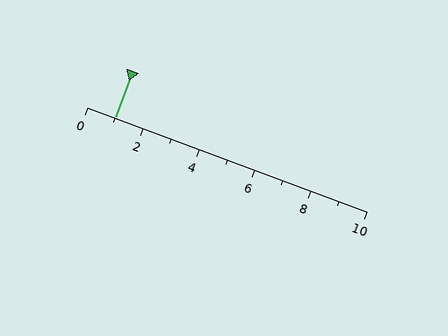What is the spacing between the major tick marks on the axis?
The major ticks are spaced 2 apart.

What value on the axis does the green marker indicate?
The marker indicates approximately 1.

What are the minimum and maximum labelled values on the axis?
The axis runs from 0 to 10.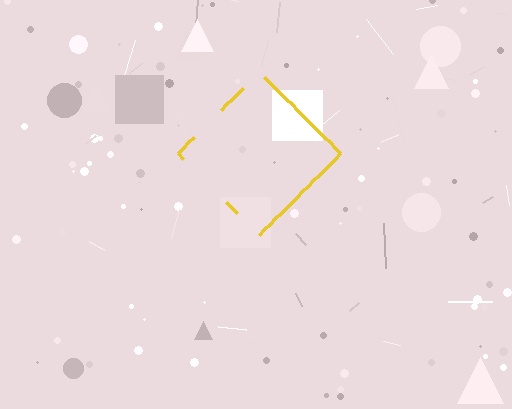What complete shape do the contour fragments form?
The contour fragments form a diamond.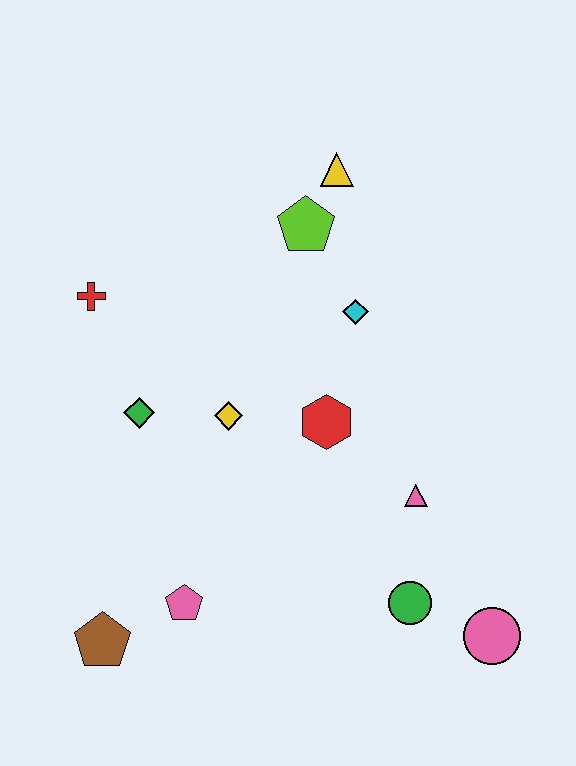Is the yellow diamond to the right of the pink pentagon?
Yes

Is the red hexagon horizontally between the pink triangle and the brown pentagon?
Yes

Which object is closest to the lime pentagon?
The yellow triangle is closest to the lime pentagon.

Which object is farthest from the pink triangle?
The red cross is farthest from the pink triangle.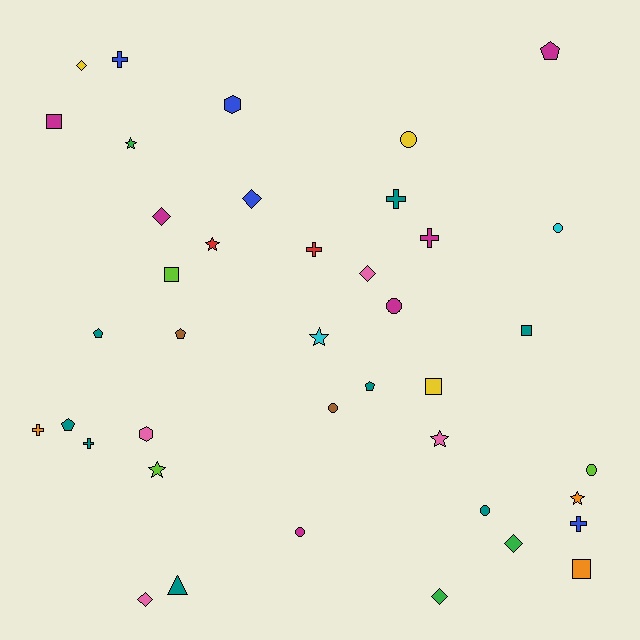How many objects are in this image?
There are 40 objects.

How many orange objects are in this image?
There are 3 orange objects.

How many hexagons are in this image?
There are 2 hexagons.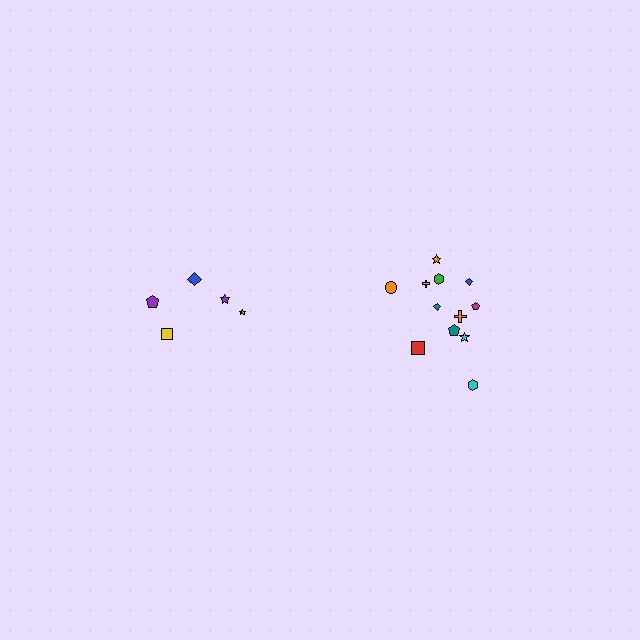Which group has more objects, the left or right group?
The right group.